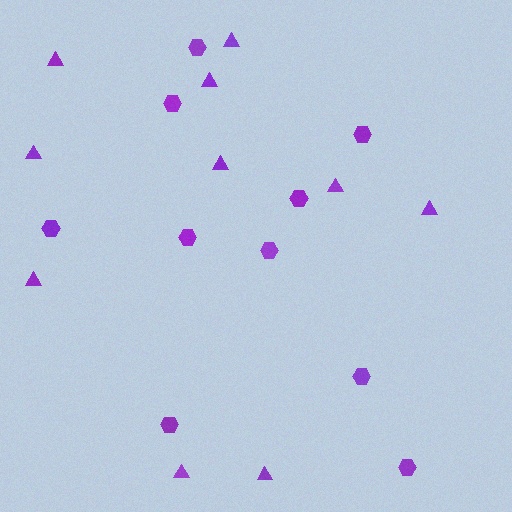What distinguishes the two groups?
There are 2 groups: one group of hexagons (10) and one group of triangles (10).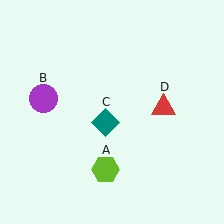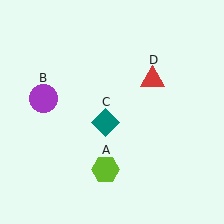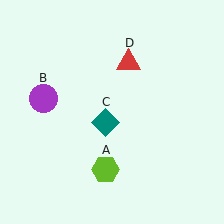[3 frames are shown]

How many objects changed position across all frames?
1 object changed position: red triangle (object D).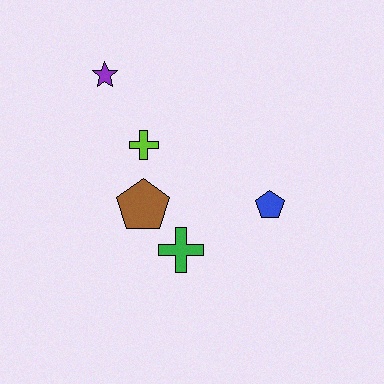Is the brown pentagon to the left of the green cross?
Yes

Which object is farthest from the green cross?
The purple star is farthest from the green cross.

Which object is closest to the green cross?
The brown pentagon is closest to the green cross.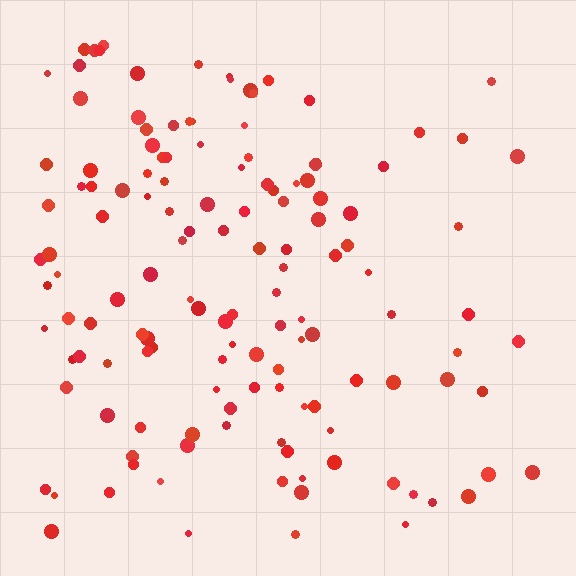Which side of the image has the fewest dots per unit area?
The right.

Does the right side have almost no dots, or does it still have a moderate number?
Still a moderate number, just noticeably fewer than the left.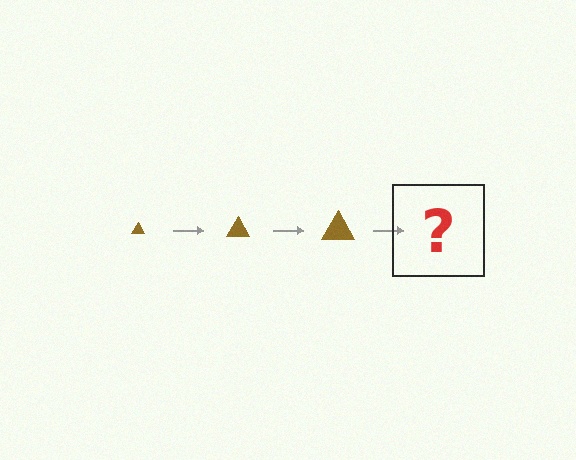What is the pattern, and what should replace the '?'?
The pattern is that the triangle gets progressively larger each step. The '?' should be a brown triangle, larger than the previous one.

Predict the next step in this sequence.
The next step is a brown triangle, larger than the previous one.